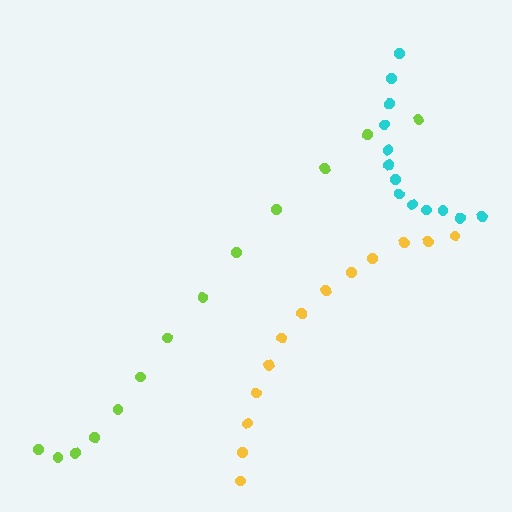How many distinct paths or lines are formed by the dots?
There are 3 distinct paths.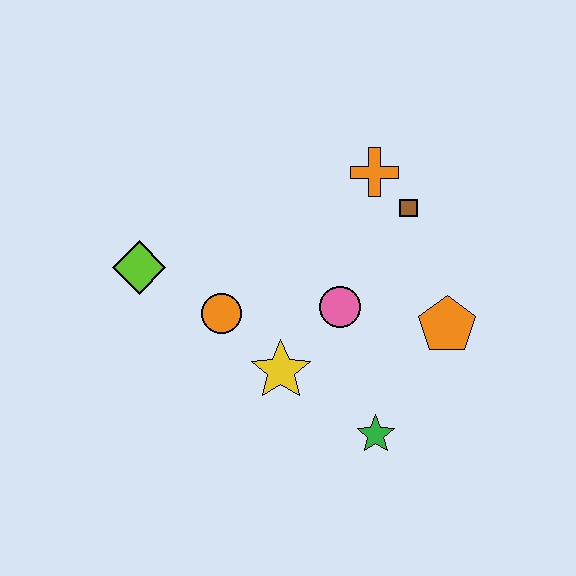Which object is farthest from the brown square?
The lime diamond is farthest from the brown square.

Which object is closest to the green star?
The yellow star is closest to the green star.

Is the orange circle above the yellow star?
Yes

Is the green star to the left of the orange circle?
No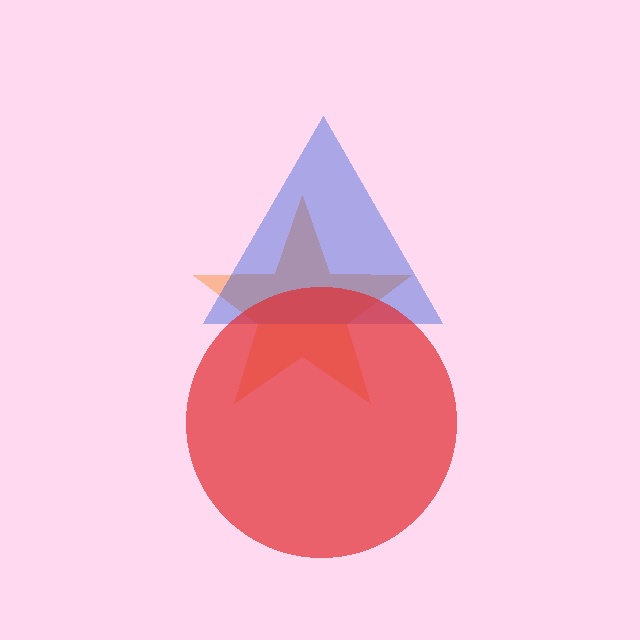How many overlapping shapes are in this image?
There are 3 overlapping shapes in the image.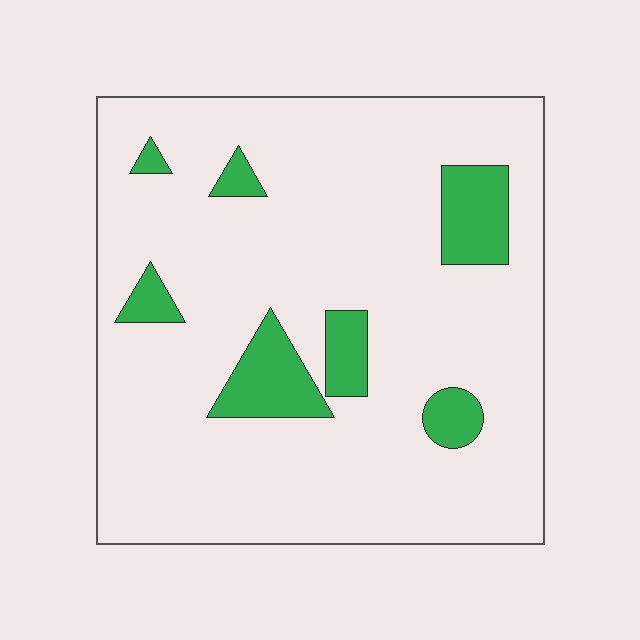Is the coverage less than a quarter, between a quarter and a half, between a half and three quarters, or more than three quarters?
Less than a quarter.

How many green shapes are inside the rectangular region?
7.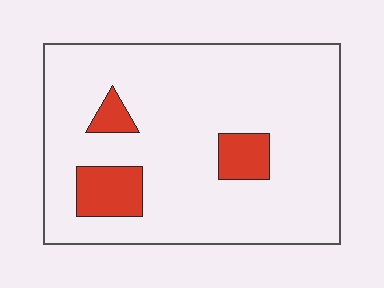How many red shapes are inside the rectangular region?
3.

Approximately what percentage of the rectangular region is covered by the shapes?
Approximately 10%.